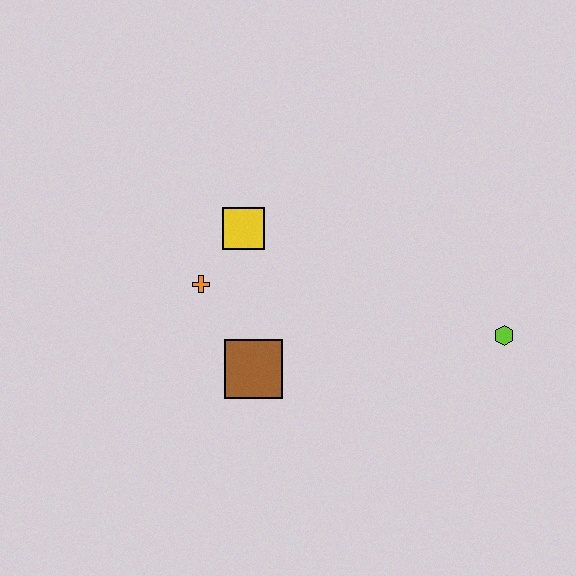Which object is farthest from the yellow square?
The lime hexagon is farthest from the yellow square.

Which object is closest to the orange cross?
The yellow square is closest to the orange cross.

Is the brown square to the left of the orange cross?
No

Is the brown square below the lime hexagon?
Yes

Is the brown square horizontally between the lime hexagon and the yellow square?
Yes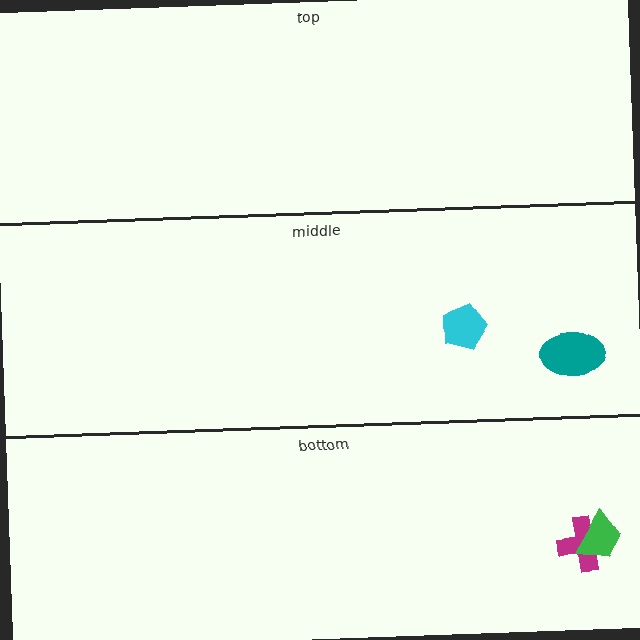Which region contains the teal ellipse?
The middle region.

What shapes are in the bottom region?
The magenta cross, the green trapezoid.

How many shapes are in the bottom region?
2.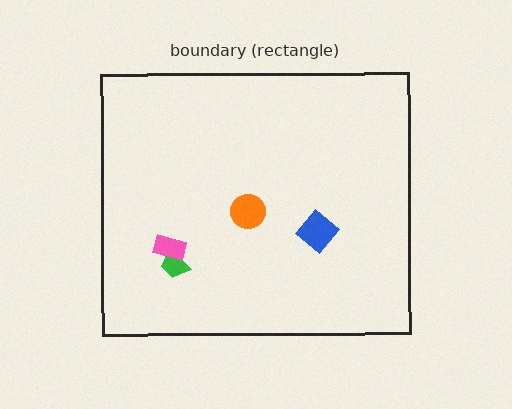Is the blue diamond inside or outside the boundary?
Inside.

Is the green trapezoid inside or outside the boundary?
Inside.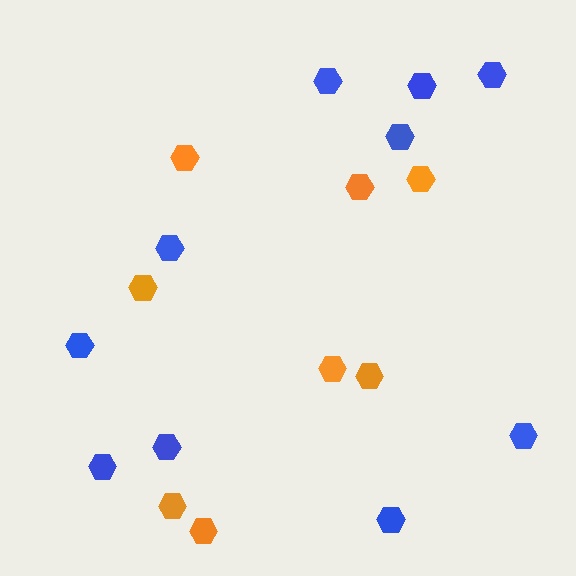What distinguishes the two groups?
There are 2 groups: one group of blue hexagons (10) and one group of orange hexagons (8).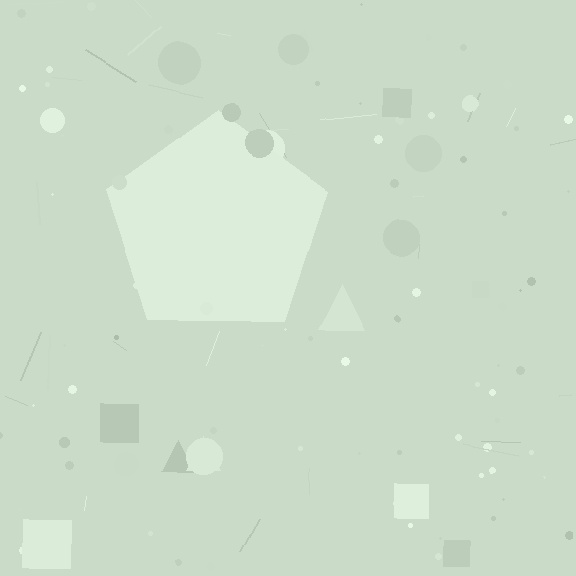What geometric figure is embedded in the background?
A pentagon is embedded in the background.